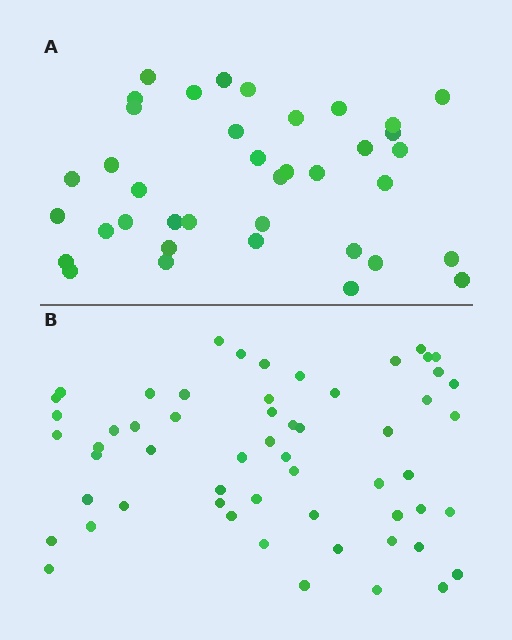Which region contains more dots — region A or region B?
Region B (the bottom region) has more dots.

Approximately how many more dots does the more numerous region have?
Region B has approximately 20 more dots than region A.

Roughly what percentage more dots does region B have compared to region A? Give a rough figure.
About 50% more.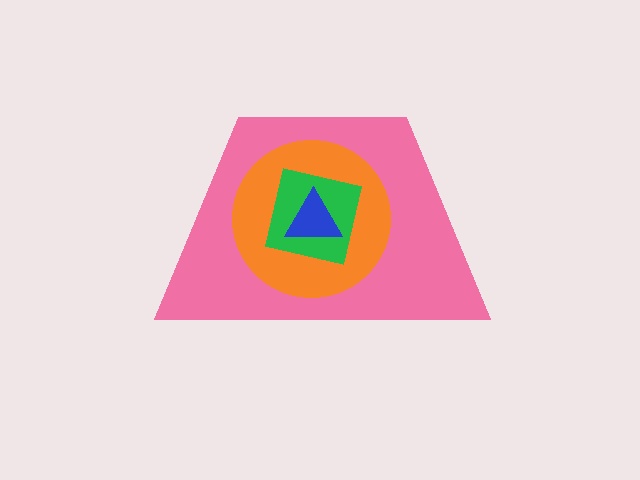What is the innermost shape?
The blue triangle.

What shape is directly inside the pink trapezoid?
The orange circle.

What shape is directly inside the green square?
The blue triangle.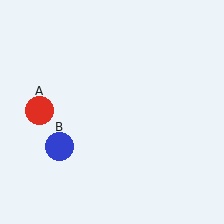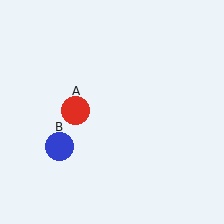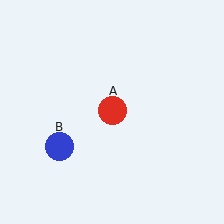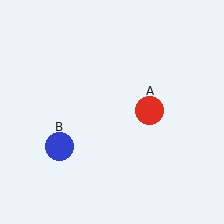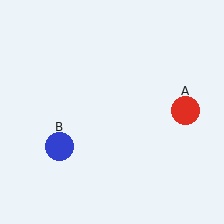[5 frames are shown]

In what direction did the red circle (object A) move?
The red circle (object A) moved right.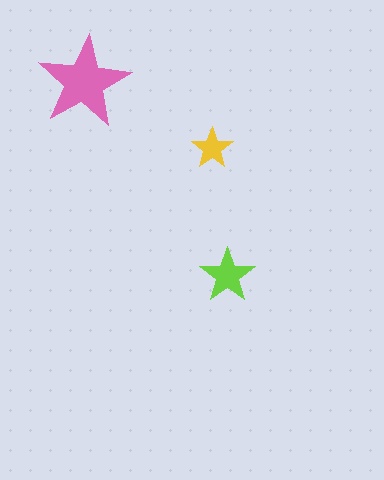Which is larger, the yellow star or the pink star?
The pink one.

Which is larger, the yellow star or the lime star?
The lime one.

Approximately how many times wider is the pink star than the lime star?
About 1.5 times wider.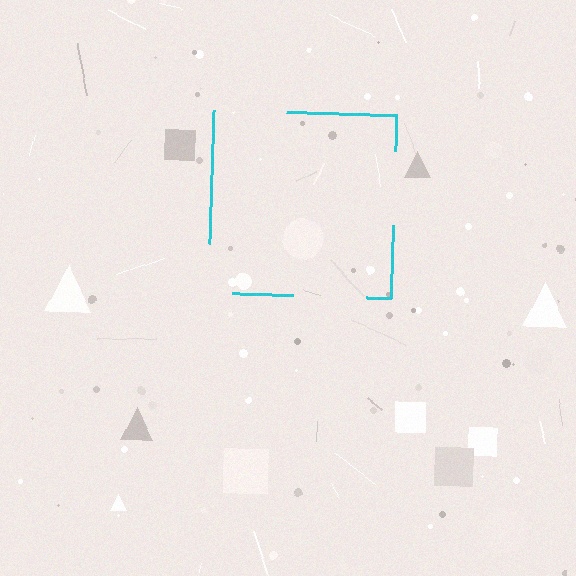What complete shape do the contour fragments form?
The contour fragments form a square.